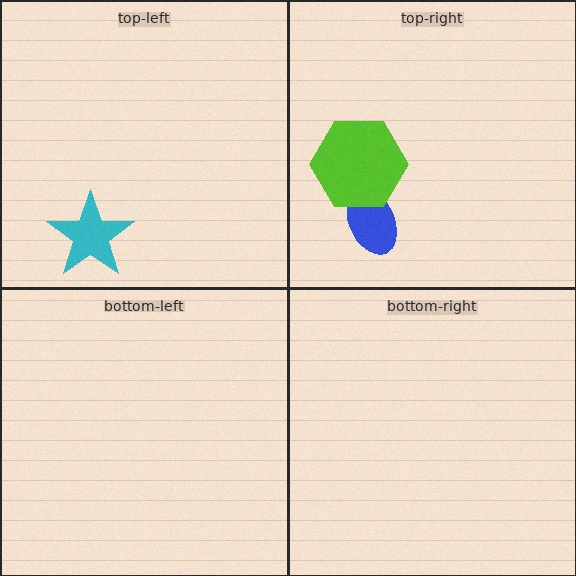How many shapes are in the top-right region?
2.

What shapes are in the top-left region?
The cyan star.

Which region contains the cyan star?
The top-left region.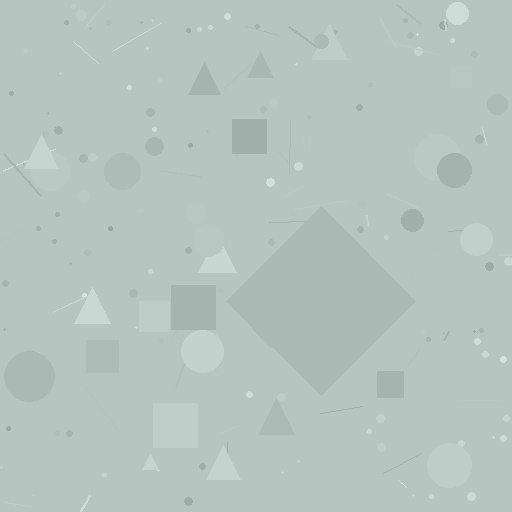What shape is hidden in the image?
A diamond is hidden in the image.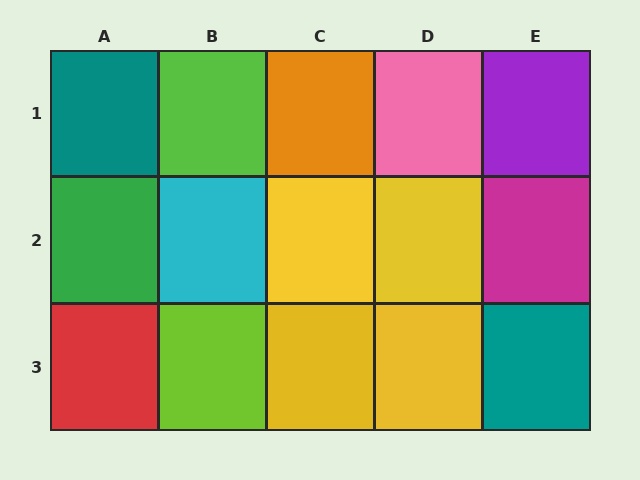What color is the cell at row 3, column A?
Red.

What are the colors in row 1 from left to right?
Teal, lime, orange, pink, purple.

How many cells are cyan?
1 cell is cyan.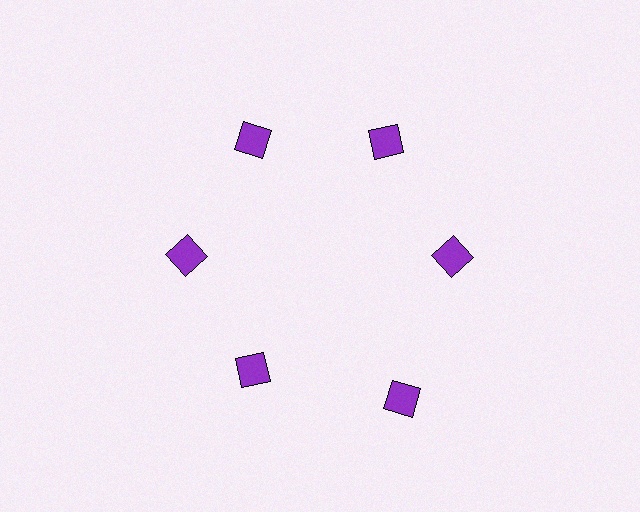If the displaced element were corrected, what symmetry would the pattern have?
It would have 6-fold rotational symmetry — the pattern would map onto itself every 60 degrees.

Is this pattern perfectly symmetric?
No. The 6 purple squares are arranged in a ring, but one element near the 5 o'clock position is pushed outward from the center, breaking the 6-fold rotational symmetry.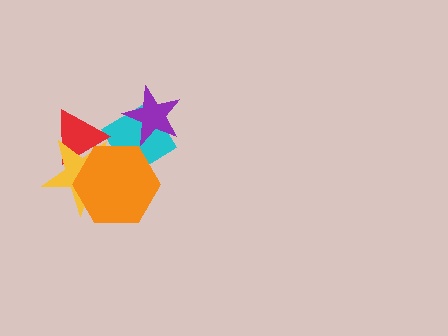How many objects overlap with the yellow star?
2 objects overlap with the yellow star.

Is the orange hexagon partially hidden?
No, no other shape covers it.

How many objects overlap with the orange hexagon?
3 objects overlap with the orange hexagon.